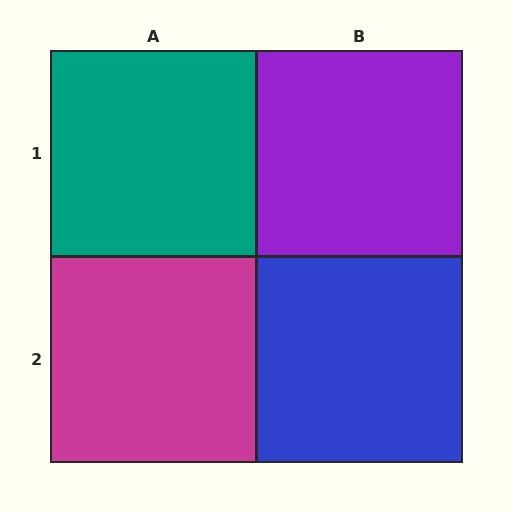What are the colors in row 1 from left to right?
Teal, purple.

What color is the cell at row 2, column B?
Blue.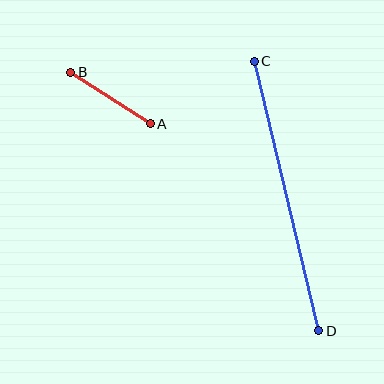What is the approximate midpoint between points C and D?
The midpoint is at approximately (287, 196) pixels.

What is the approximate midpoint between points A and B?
The midpoint is at approximately (110, 98) pixels.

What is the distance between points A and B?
The distance is approximately 95 pixels.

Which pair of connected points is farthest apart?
Points C and D are farthest apart.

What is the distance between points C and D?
The distance is approximately 277 pixels.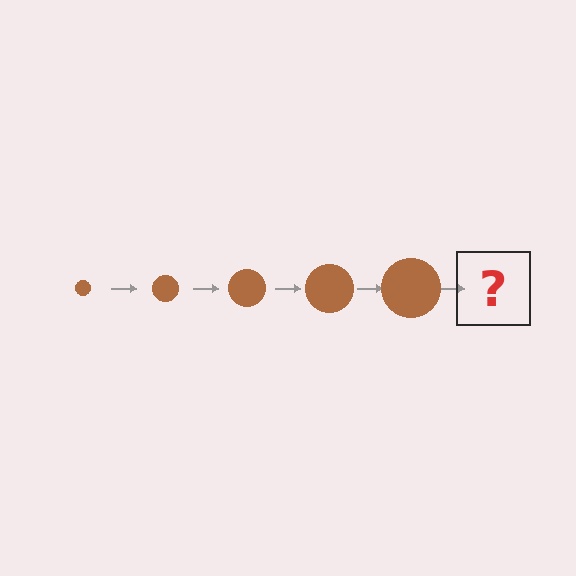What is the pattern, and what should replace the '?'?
The pattern is that the circle gets progressively larger each step. The '?' should be a brown circle, larger than the previous one.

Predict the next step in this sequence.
The next step is a brown circle, larger than the previous one.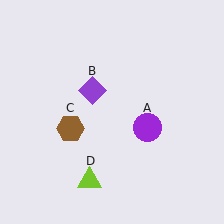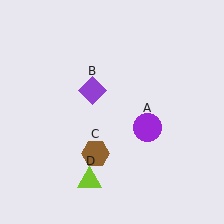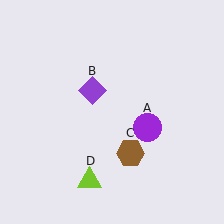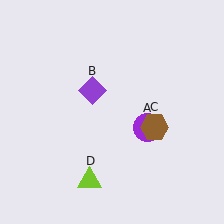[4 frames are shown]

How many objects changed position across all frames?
1 object changed position: brown hexagon (object C).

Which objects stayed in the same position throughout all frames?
Purple circle (object A) and purple diamond (object B) and lime triangle (object D) remained stationary.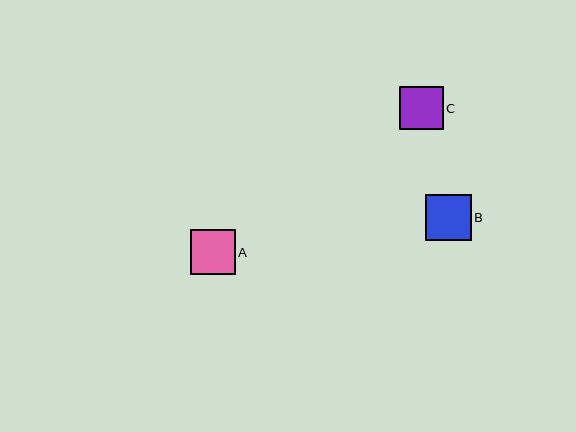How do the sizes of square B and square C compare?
Square B and square C are approximately the same size.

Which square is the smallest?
Square C is the smallest with a size of approximately 43 pixels.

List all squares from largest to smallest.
From largest to smallest: B, A, C.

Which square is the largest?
Square B is the largest with a size of approximately 46 pixels.